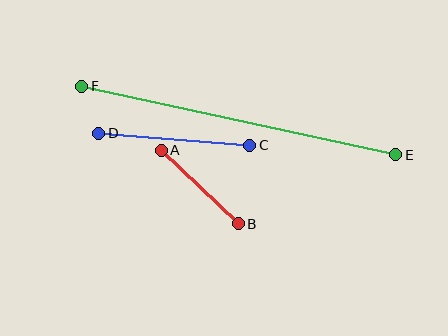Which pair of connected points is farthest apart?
Points E and F are farthest apart.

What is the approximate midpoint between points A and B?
The midpoint is at approximately (200, 187) pixels.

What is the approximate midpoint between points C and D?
The midpoint is at approximately (174, 139) pixels.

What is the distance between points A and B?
The distance is approximately 106 pixels.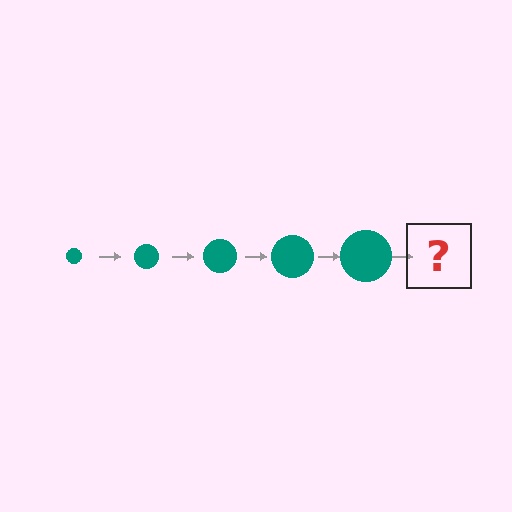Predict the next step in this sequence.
The next step is a teal circle, larger than the previous one.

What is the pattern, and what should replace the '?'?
The pattern is that the circle gets progressively larger each step. The '?' should be a teal circle, larger than the previous one.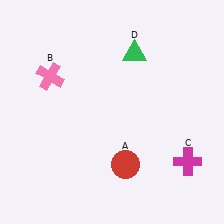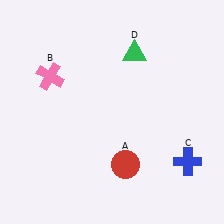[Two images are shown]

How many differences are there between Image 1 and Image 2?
There is 1 difference between the two images.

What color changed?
The cross (C) changed from magenta in Image 1 to blue in Image 2.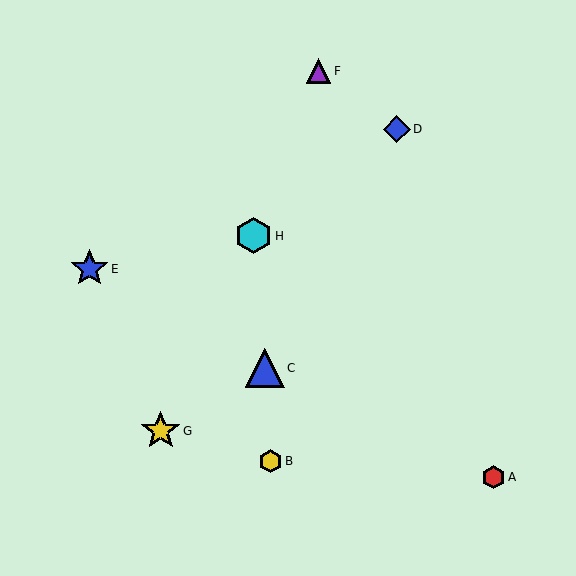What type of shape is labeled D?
Shape D is a blue diamond.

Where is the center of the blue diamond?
The center of the blue diamond is at (397, 129).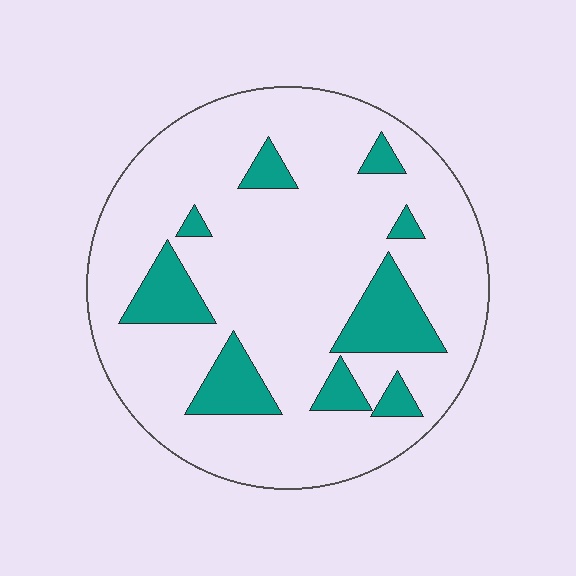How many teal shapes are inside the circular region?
9.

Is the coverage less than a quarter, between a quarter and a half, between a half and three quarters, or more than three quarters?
Less than a quarter.